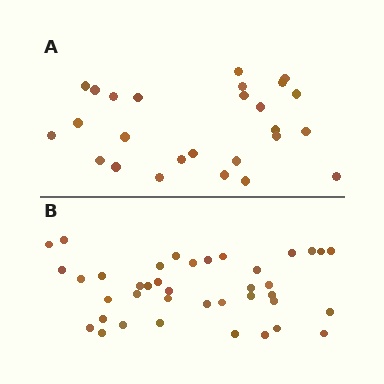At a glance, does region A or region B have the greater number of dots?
Region B (the bottom region) has more dots.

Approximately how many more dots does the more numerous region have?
Region B has approximately 15 more dots than region A.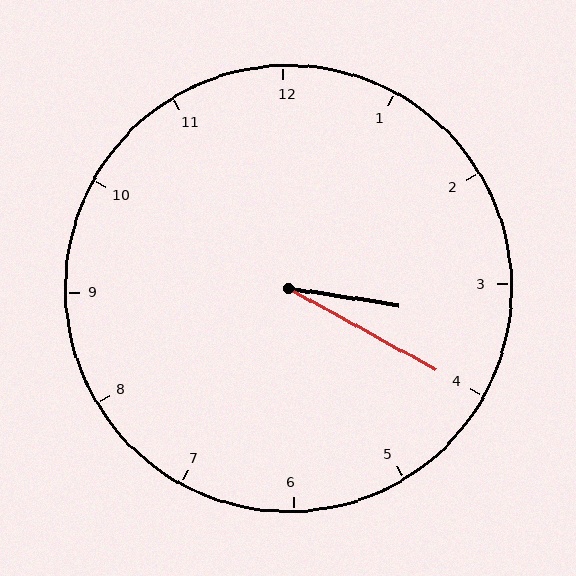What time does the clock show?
3:20.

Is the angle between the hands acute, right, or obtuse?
It is acute.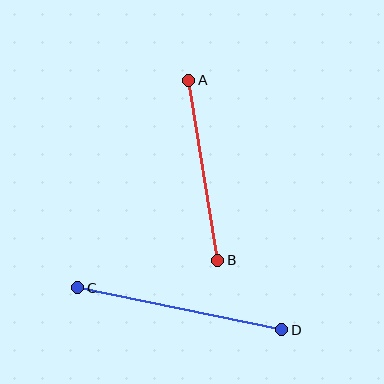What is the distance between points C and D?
The distance is approximately 208 pixels.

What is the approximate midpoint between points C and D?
The midpoint is at approximately (180, 309) pixels.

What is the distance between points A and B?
The distance is approximately 182 pixels.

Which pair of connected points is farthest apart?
Points C and D are farthest apart.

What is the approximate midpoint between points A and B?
The midpoint is at approximately (203, 170) pixels.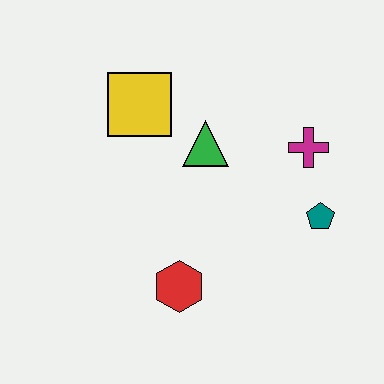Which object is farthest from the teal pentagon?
The yellow square is farthest from the teal pentagon.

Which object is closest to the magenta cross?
The teal pentagon is closest to the magenta cross.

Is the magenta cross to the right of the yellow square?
Yes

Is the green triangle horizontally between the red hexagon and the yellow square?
No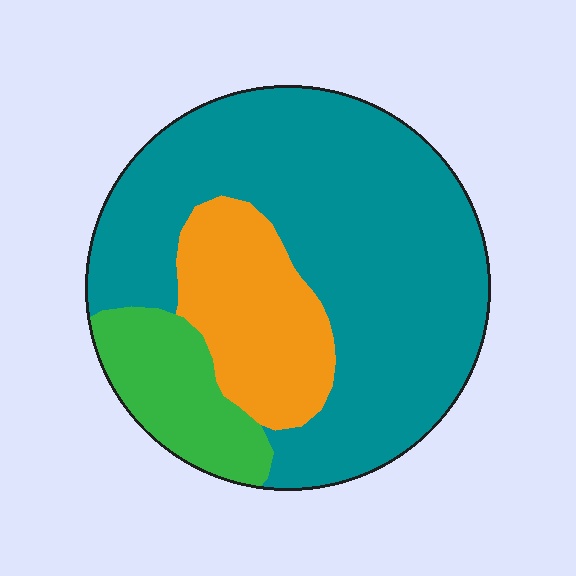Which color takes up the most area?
Teal, at roughly 65%.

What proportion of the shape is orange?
Orange covers around 20% of the shape.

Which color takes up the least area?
Green, at roughly 15%.